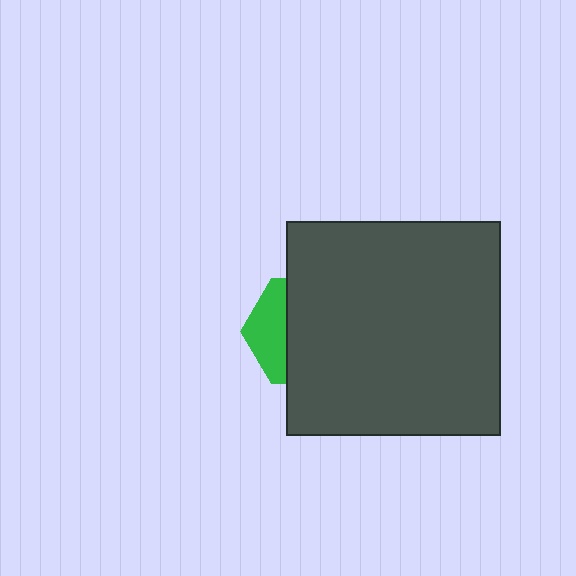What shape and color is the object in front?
The object in front is a dark gray square.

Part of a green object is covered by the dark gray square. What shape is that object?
It is a hexagon.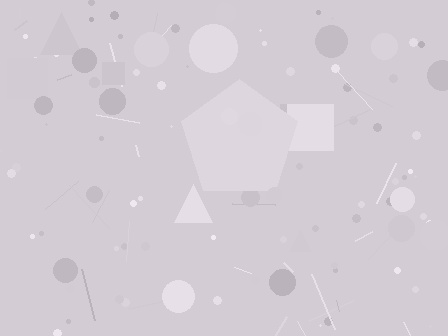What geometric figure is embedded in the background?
A pentagon is embedded in the background.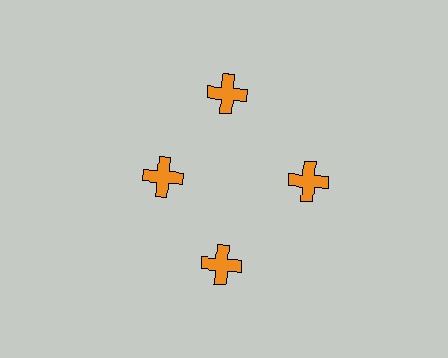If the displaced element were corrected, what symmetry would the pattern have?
It would have 4-fold rotational symmetry — the pattern would map onto itself every 90 degrees.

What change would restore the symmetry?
The symmetry would be restored by moving it outward, back onto the ring so that all 4 crosses sit at equal angles and equal distance from the center.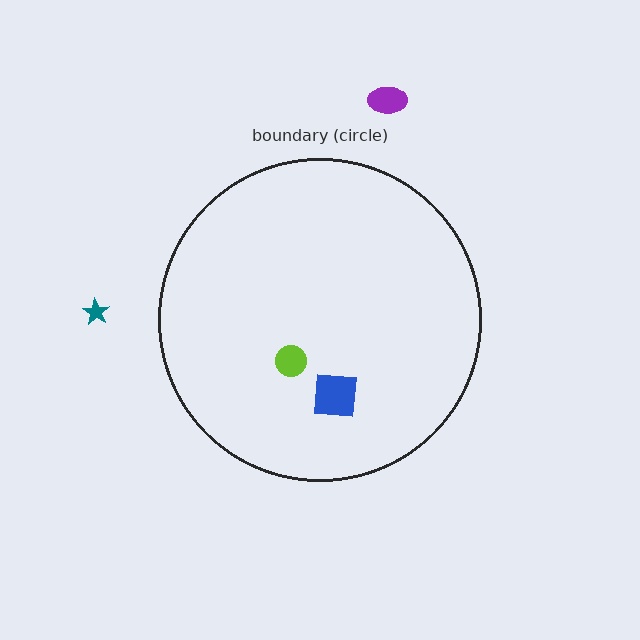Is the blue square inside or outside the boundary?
Inside.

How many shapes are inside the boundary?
2 inside, 2 outside.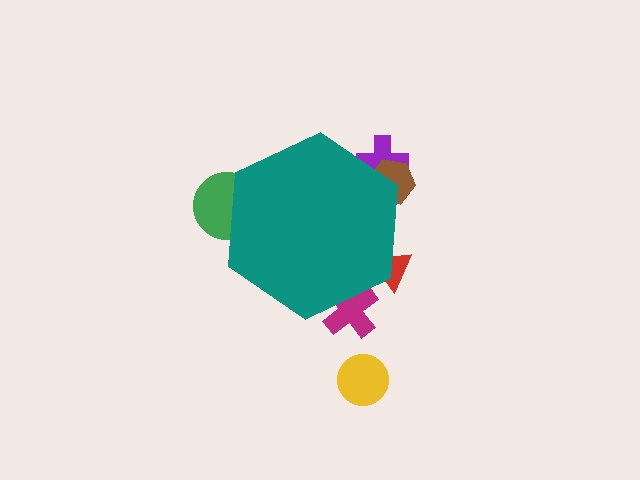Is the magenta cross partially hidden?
Yes, the magenta cross is partially hidden behind the teal hexagon.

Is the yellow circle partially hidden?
No, the yellow circle is fully visible.